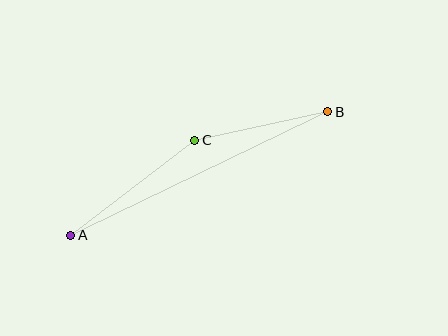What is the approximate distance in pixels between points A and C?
The distance between A and C is approximately 156 pixels.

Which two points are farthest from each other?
Points A and B are farthest from each other.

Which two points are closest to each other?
Points B and C are closest to each other.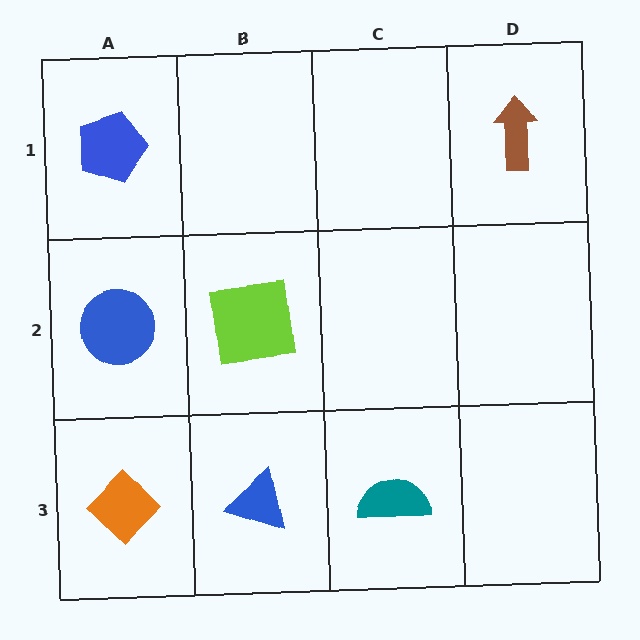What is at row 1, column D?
A brown arrow.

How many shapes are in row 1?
2 shapes.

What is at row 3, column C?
A teal semicircle.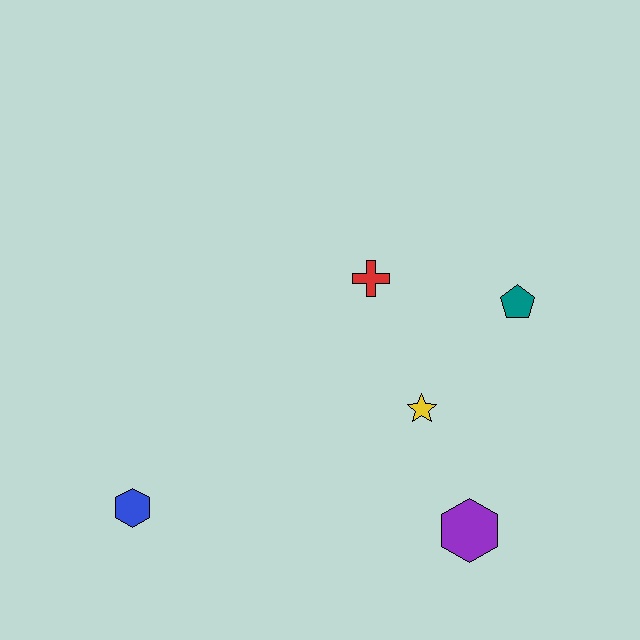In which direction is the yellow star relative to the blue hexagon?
The yellow star is to the right of the blue hexagon.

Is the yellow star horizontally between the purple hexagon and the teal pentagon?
No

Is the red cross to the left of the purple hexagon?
Yes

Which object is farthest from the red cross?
The blue hexagon is farthest from the red cross.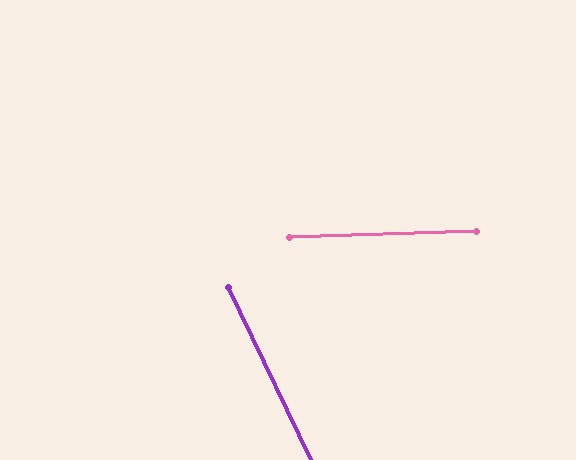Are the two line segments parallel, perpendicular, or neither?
Neither parallel nor perpendicular — they differ by about 66°.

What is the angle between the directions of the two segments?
Approximately 66 degrees.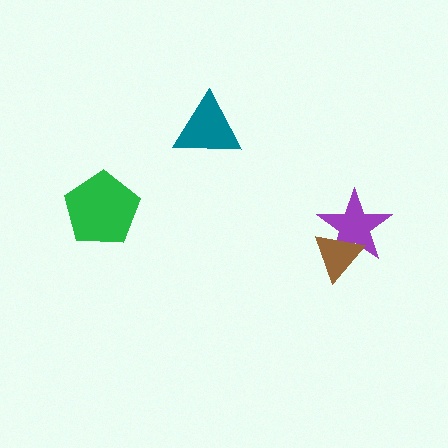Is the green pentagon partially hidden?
No, no other shape covers it.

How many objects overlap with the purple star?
1 object overlaps with the purple star.